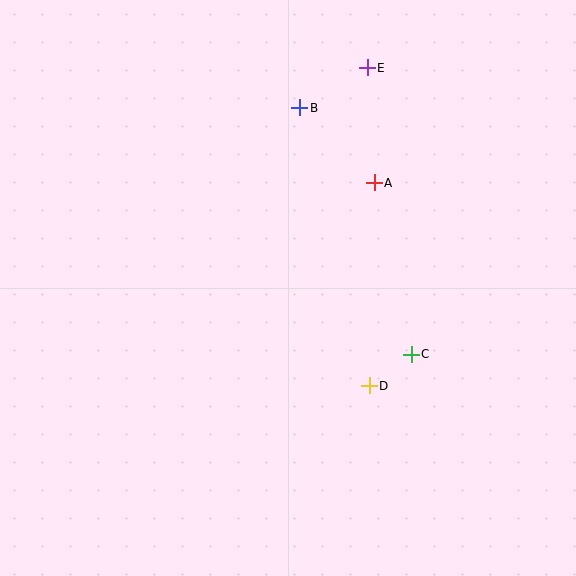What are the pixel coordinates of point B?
Point B is at (300, 108).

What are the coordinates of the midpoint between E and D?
The midpoint between E and D is at (368, 227).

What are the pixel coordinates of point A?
Point A is at (374, 183).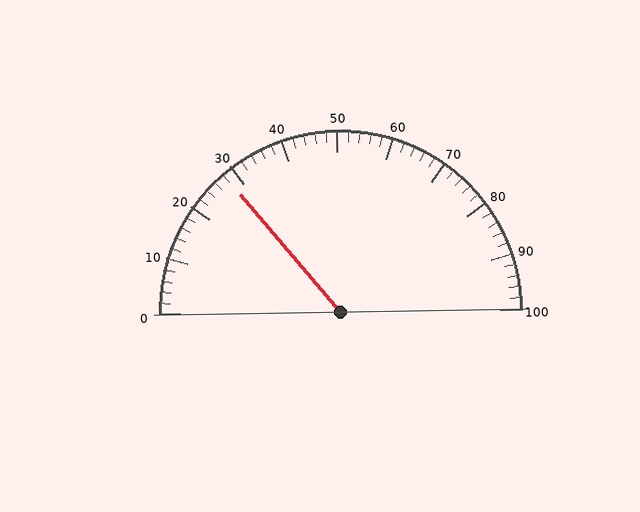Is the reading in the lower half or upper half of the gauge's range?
The reading is in the lower half of the range (0 to 100).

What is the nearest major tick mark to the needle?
The nearest major tick mark is 30.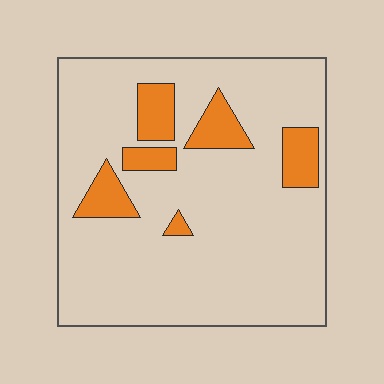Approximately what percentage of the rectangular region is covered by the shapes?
Approximately 15%.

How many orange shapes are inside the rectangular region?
6.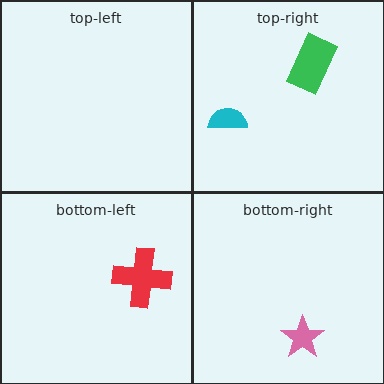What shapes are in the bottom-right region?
The pink star.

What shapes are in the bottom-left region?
The red cross.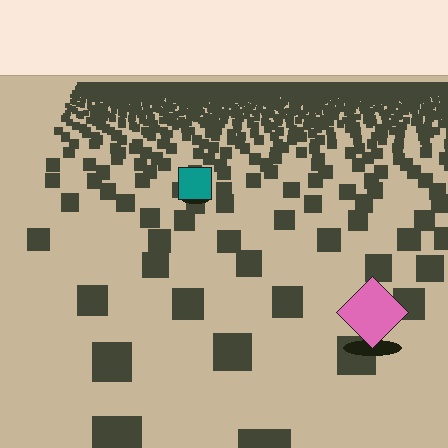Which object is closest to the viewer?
The pink diamond is closest. The texture marks near it are larger and more spread out.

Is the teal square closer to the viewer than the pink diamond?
No. The pink diamond is closer — you can tell from the texture gradient: the ground texture is coarser near it.